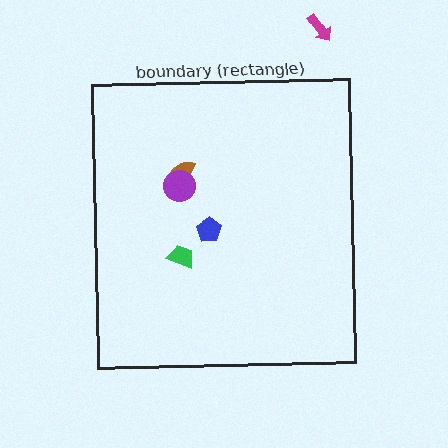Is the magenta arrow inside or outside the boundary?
Outside.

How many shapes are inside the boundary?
4 inside, 1 outside.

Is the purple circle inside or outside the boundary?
Inside.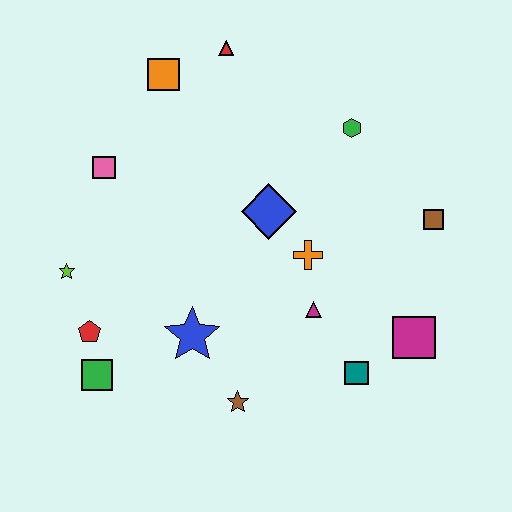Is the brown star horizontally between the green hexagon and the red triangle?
Yes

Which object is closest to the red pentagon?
The green square is closest to the red pentagon.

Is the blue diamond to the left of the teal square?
Yes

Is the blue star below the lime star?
Yes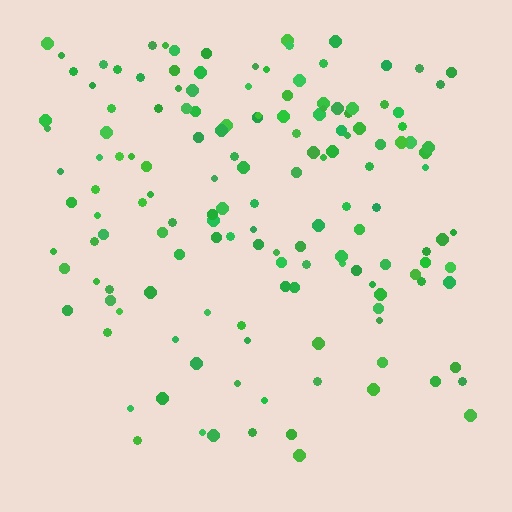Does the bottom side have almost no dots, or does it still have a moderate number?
Still a moderate number, just noticeably fewer than the top.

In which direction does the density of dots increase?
From bottom to top, with the top side densest.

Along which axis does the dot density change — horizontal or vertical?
Vertical.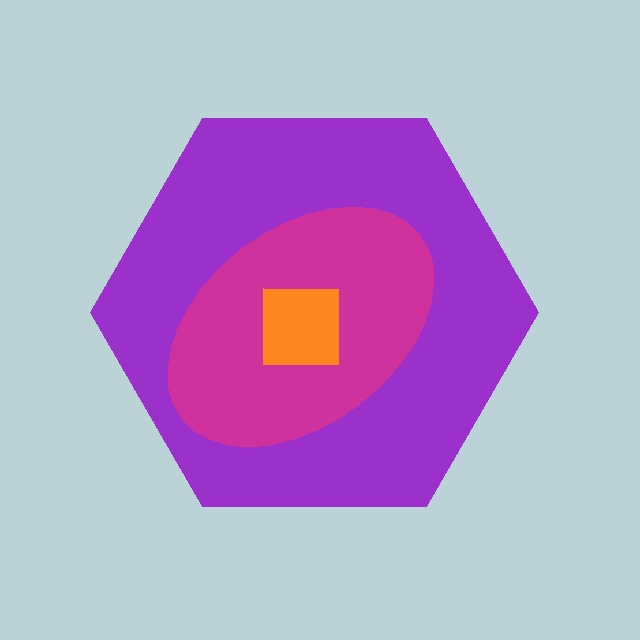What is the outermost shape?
The purple hexagon.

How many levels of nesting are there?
3.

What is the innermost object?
The orange square.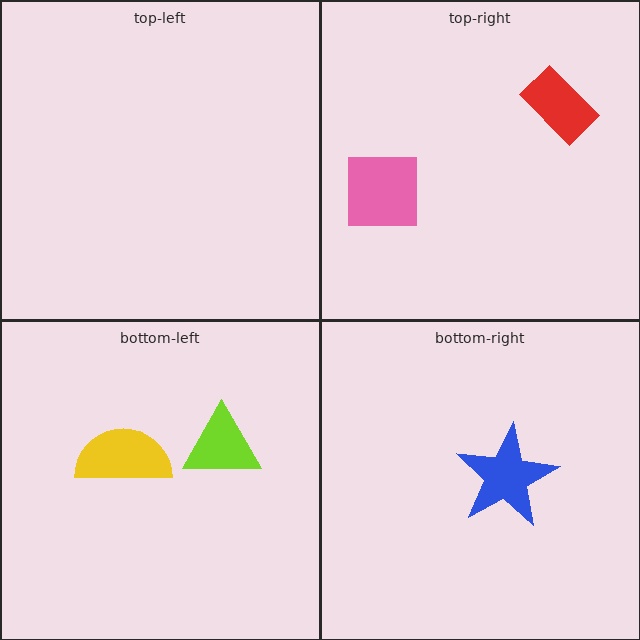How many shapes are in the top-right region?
2.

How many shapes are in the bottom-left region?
2.